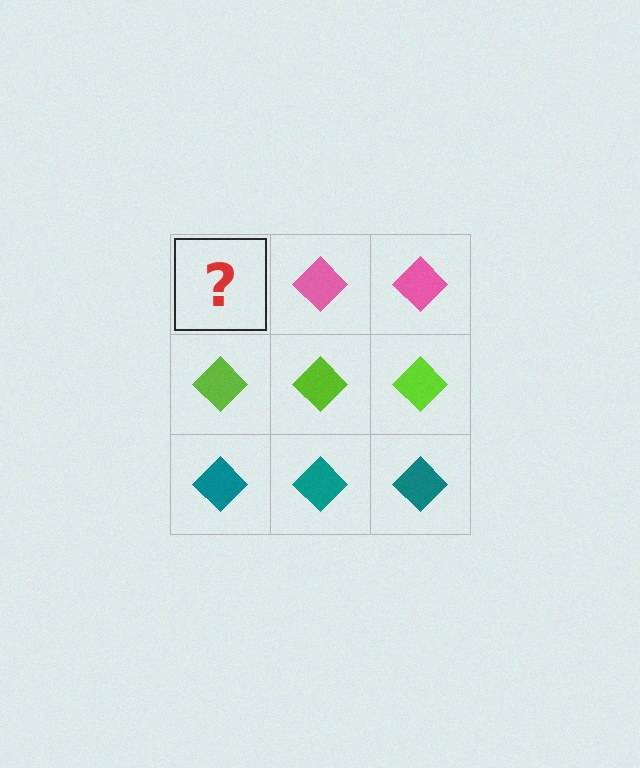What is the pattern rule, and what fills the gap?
The rule is that each row has a consistent color. The gap should be filled with a pink diamond.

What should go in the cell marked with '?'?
The missing cell should contain a pink diamond.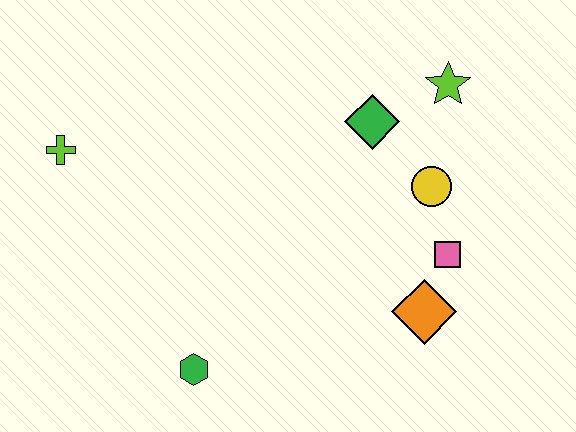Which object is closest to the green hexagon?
The orange diamond is closest to the green hexagon.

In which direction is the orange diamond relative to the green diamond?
The orange diamond is below the green diamond.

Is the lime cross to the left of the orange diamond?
Yes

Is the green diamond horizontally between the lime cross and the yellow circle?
Yes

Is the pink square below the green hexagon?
No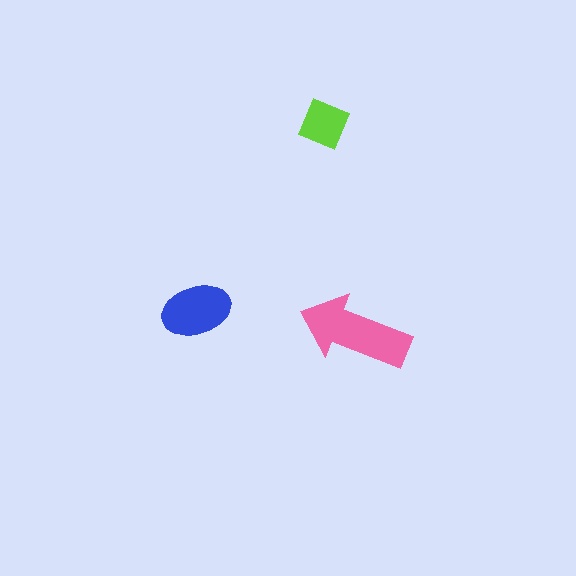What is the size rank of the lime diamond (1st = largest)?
3rd.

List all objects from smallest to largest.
The lime diamond, the blue ellipse, the pink arrow.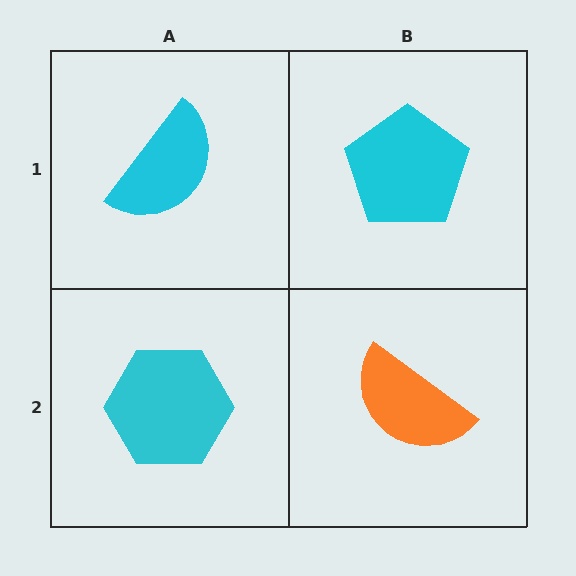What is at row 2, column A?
A cyan hexagon.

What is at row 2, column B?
An orange semicircle.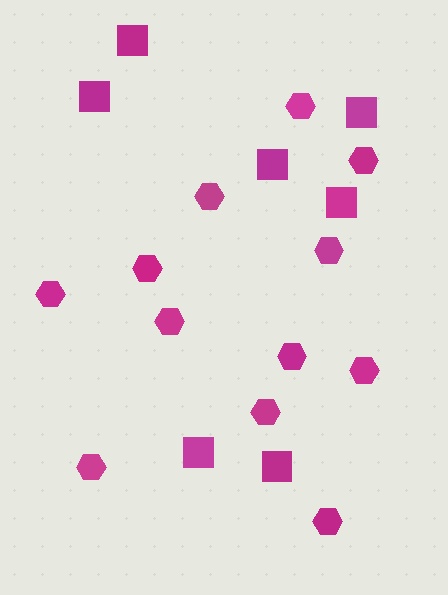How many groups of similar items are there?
There are 2 groups: one group of hexagons (12) and one group of squares (7).